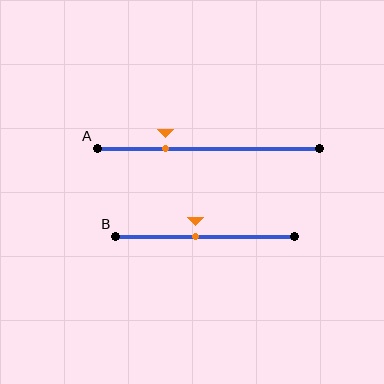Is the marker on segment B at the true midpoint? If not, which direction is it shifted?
No, the marker on segment B is shifted to the left by about 6% of the segment length.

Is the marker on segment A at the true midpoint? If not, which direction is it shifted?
No, the marker on segment A is shifted to the left by about 19% of the segment length.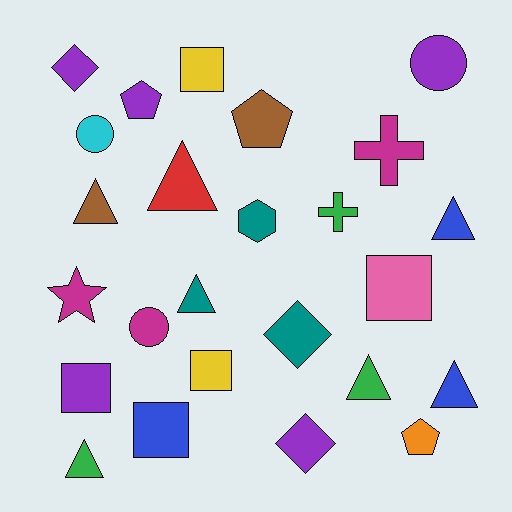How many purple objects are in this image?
There are 5 purple objects.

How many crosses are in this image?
There are 2 crosses.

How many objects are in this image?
There are 25 objects.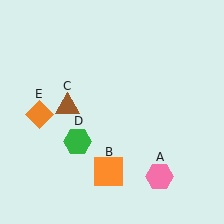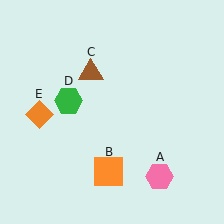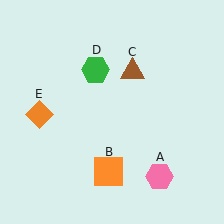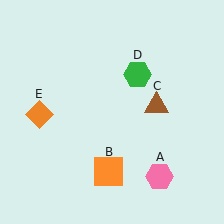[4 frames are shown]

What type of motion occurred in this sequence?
The brown triangle (object C), green hexagon (object D) rotated clockwise around the center of the scene.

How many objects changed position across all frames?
2 objects changed position: brown triangle (object C), green hexagon (object D).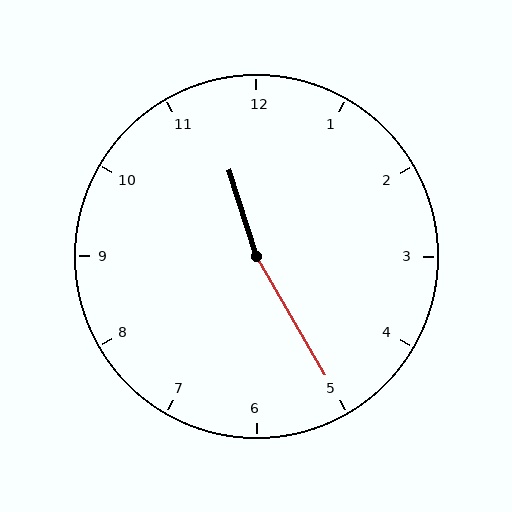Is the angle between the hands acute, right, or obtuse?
It is obtuse.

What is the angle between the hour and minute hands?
Approximately 168 degrees.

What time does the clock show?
11:25.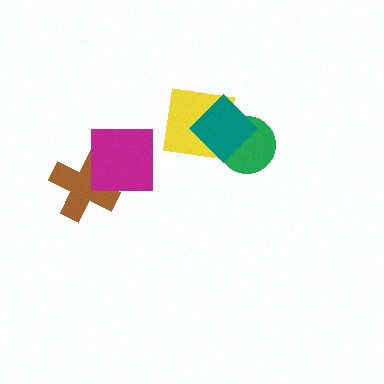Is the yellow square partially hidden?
Yes, it is partially covered by another shape.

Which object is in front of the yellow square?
The teal diamond is in front of the yellow square.